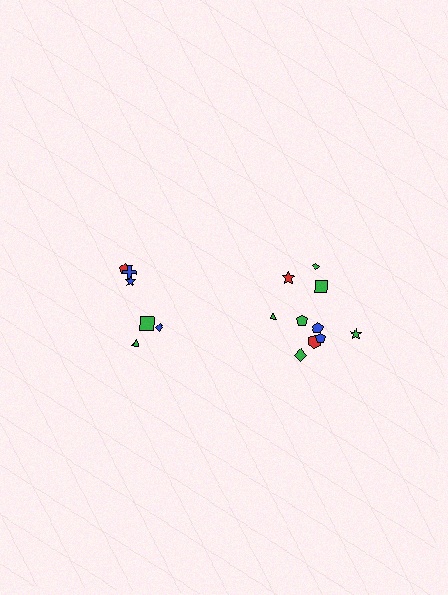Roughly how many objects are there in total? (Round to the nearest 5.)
Roughly 15 objects in total.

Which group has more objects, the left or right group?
The right group.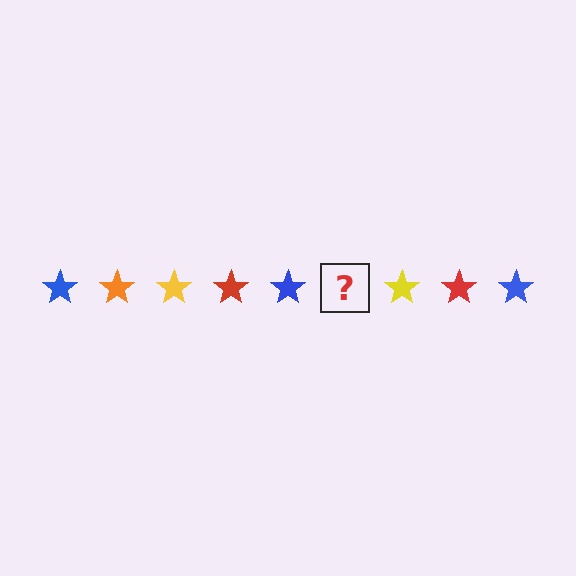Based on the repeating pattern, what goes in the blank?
The blank should be an orange star.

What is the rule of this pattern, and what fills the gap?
The rule is that the pattern cycles through blue, orange, yellow, red stars. The gap should be filled with an orange star.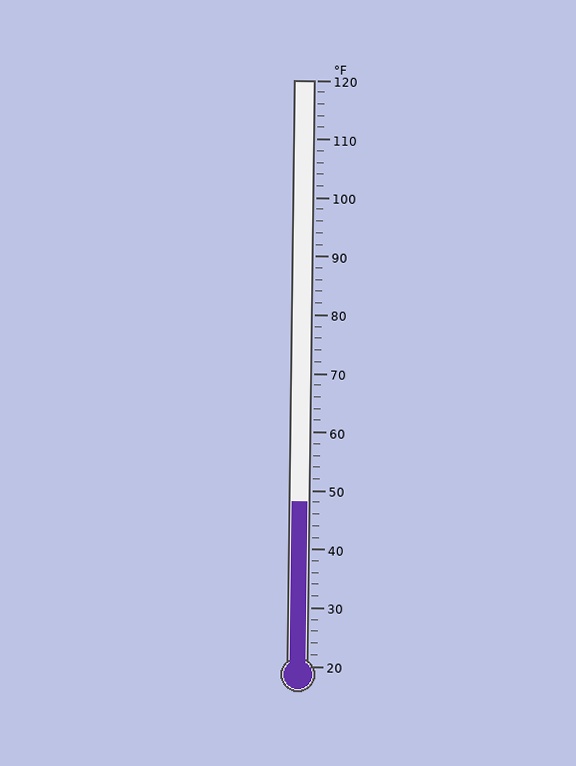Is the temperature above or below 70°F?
The temperature is below 70°F.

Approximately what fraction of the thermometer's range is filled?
The thermometer is filled to approximately 30% of its range.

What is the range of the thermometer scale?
The thermometer scale ranges from 20°F to 120°F.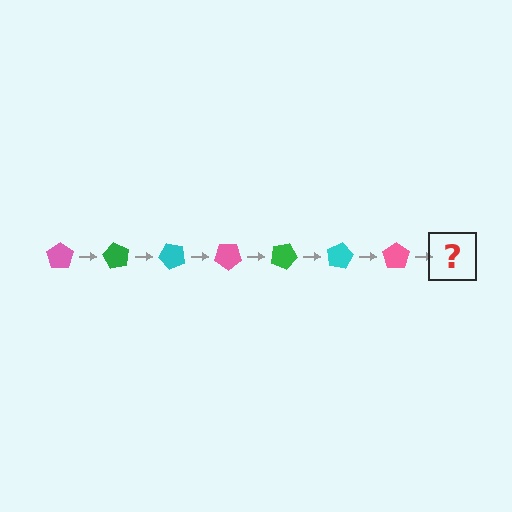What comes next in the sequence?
The next element should be a green pentagon, rotated 420 degrees from the start.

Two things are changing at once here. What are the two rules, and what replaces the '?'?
The two rules are that it rotates 60 degrees each step and the color cycles through pink, green, and cyan. The '?' should be a green pentagon, rotated 420 degrees from the start.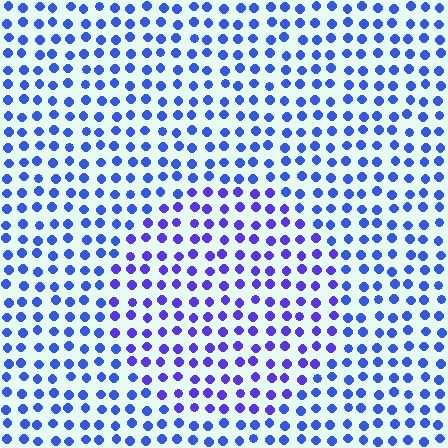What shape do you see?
I see a circle.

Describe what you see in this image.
The image is filled with small blue elements in a uniform arrangement. A circle-shaped region is visible where the elements are tinted to a slightly different hue, forming a subtle color boundary.